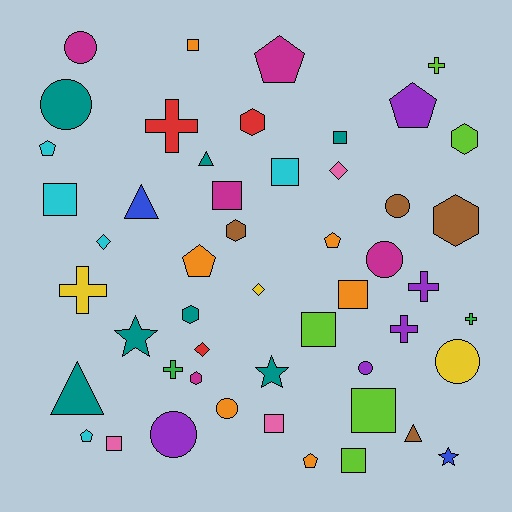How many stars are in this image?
There are 3 stars.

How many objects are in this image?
There are 50 objects.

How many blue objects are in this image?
There are 2 blue objects.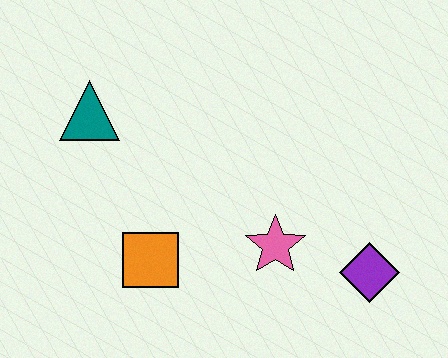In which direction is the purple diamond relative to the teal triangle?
The purple diamond is to the right of the teal triangle.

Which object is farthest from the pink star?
The teal triangle is farthest from the pink star.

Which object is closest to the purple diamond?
The pink star is closest to the purple diamond.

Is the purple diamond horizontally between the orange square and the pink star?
No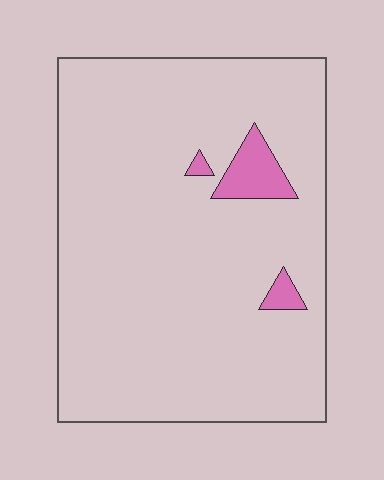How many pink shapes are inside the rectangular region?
3.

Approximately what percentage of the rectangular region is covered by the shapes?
Approximately 5%.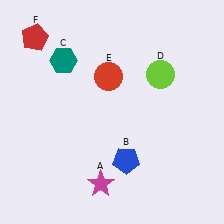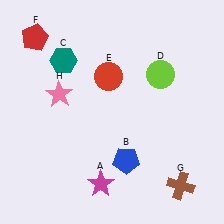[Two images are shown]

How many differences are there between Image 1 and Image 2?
There are 2 differences between the two images.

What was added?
A brown cross (G), a pink star (H) were added in Image 2.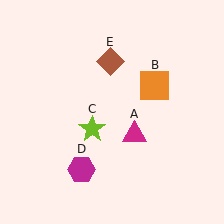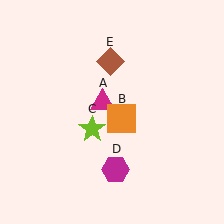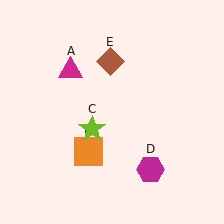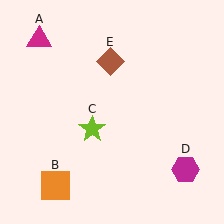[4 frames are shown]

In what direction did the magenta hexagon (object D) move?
The magenta hexagon (object D) moved right.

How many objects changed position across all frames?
3 objects changed position: magenta triangle (object A), orange square (object B), magenta hexagon (object D).